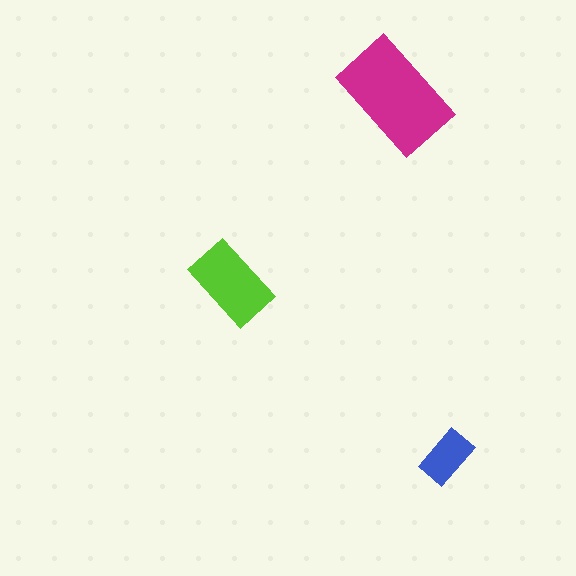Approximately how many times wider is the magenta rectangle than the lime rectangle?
About 1.5 times wider.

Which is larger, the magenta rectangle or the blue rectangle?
The magenta one.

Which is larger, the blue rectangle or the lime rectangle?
The lime one.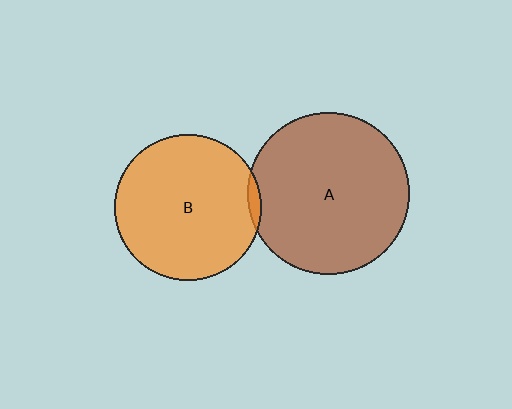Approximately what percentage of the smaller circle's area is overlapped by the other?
Approximately 5%.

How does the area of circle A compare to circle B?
Approximately 1.2 times.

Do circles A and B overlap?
Yes.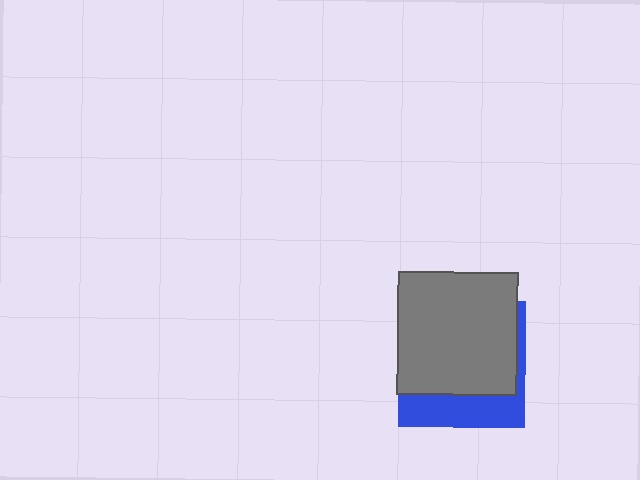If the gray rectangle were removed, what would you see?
You would see the complete blue square.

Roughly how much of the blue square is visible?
A small part of it is visible (roughly 30%).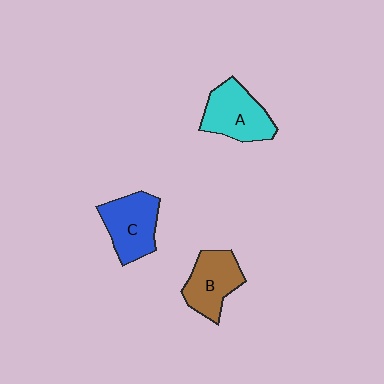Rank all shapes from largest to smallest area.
From largest to smallest: A (cyan), C (blue), B (brown).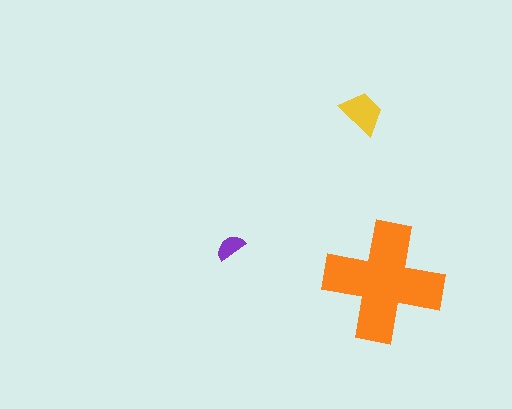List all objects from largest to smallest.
The orange cross, the yellow trapezoid, the purple semicircle.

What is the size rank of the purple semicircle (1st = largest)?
3rd.